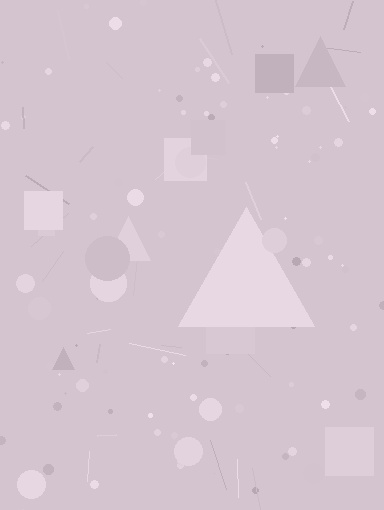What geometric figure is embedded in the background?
A triangle is embedded in the background.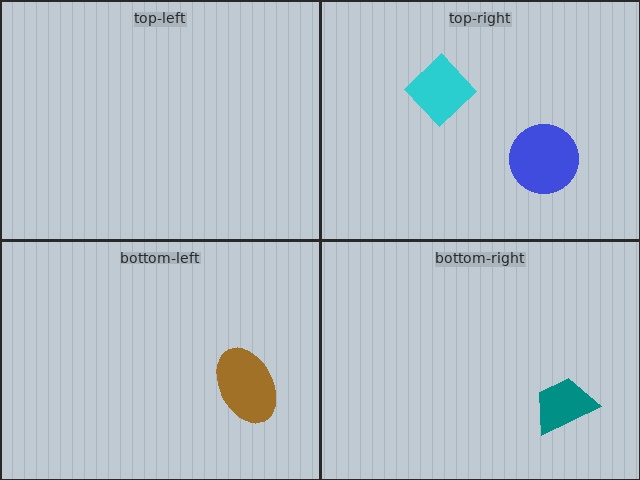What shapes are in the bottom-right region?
The teal trapezoid.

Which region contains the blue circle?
The top-right region.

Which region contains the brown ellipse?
The bottom-left region.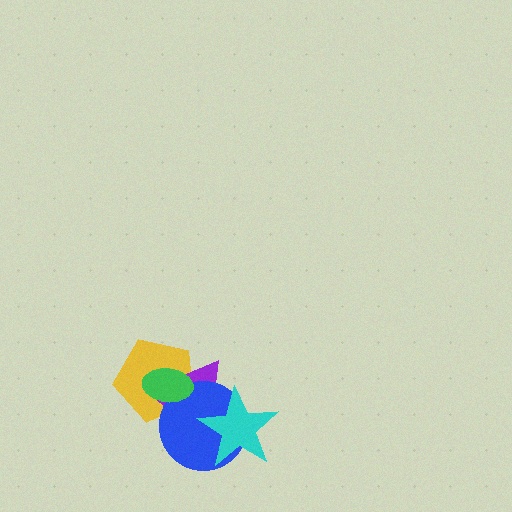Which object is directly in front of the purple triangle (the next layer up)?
The blue circle is directly in front of the purple triangle.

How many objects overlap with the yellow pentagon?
3 objects overlap with the yellow pentagon.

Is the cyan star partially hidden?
No, no other shape covers it.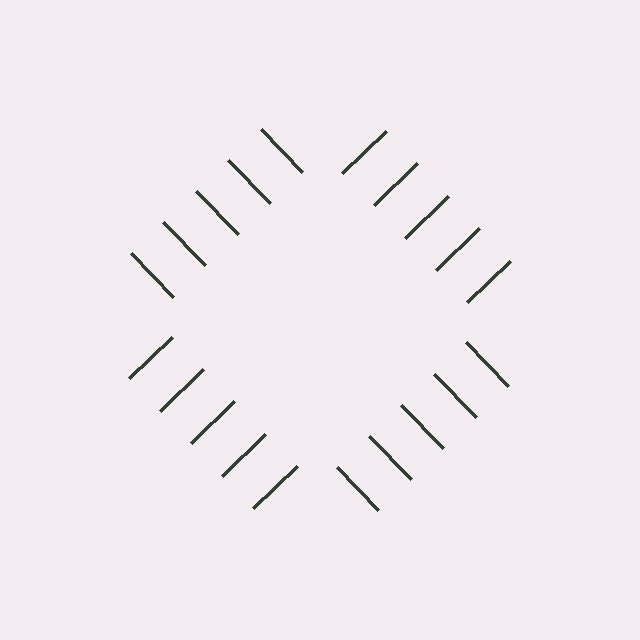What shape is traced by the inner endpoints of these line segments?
An illusory square — the line segments terminate on its edges but no continuous stroke is drawn.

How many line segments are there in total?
20 — 5 along each of the 4 edges.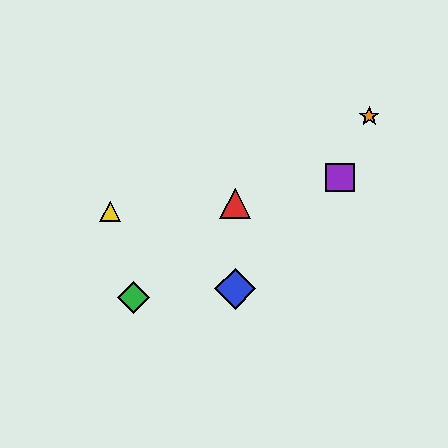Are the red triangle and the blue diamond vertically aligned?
Yes, both are at x≈235.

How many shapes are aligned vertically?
2 shapes (the red triangle, the blue diamond) are aligned vertically.